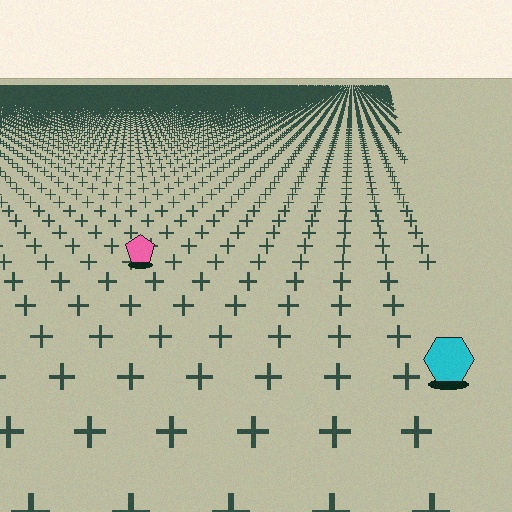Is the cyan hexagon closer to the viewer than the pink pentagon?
Yes. The cyan hexagon is closer — you can tell from the texture gradient: the ground texture is coarser near it.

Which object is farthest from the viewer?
The pink pentagon is farthest from the viewer. It appears smaller and the ground texture around it is denser.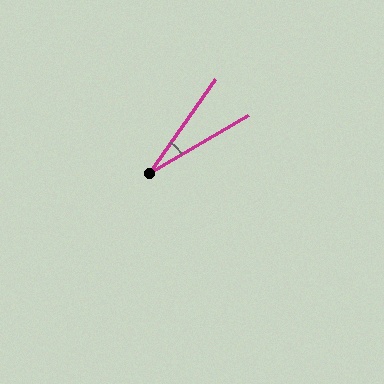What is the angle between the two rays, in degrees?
Approximately 24 degrees.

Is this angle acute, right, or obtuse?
It is acute.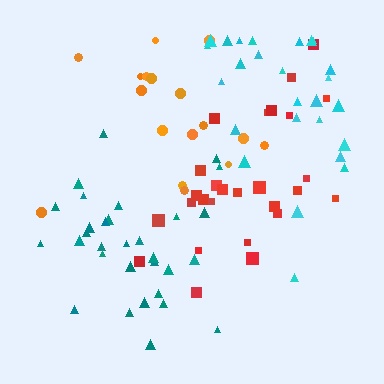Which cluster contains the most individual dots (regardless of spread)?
Teal (31).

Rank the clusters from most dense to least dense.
teal, red, orange, cyan.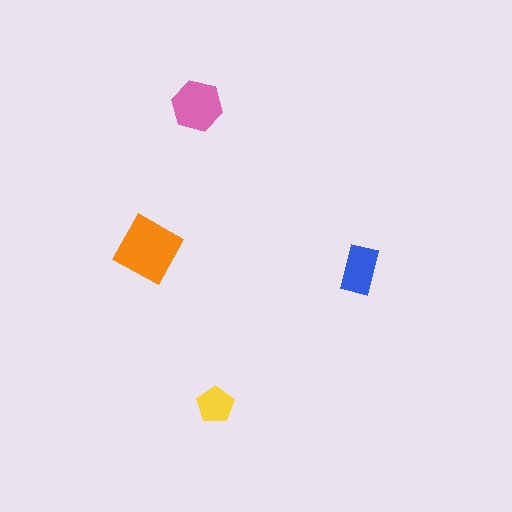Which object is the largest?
The orange diamond.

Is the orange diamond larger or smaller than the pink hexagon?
Larger.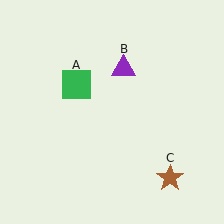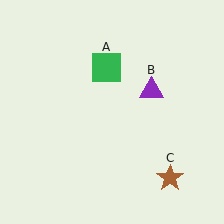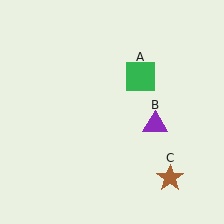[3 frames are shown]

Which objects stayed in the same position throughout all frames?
Brown star (object C) remained stationary.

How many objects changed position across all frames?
2 objects changed position: green square (object A), purple triangle (object B).